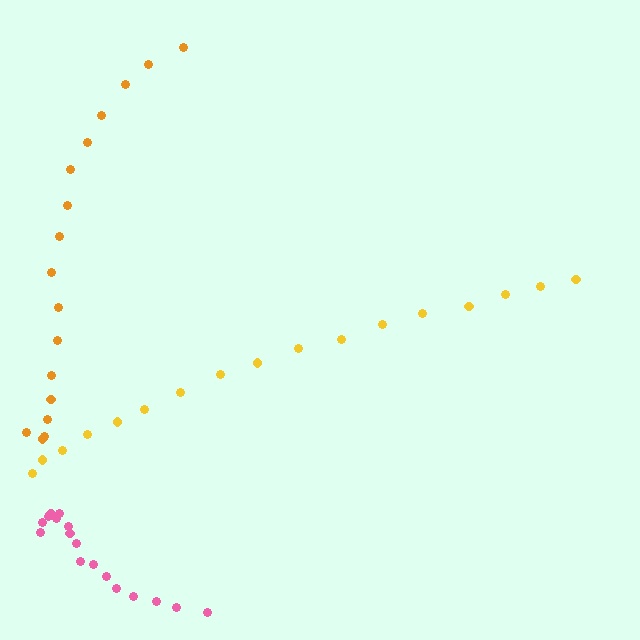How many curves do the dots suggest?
There are 3 distinct paths.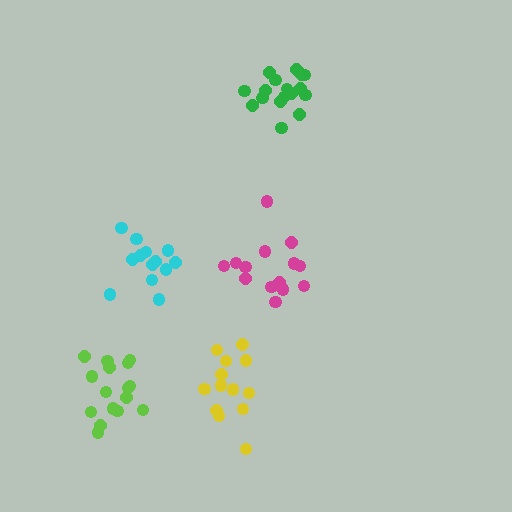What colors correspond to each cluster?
The clusters are colored: cyan, magenta, lime, yellow, green.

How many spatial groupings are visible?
There are 5 spatial groupings.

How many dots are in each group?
Group 1: 13 dots, Group 2: 14 dots, Group 3: 16 dots, Group 4: 13 dots, Group 5: 17 dots (73 total).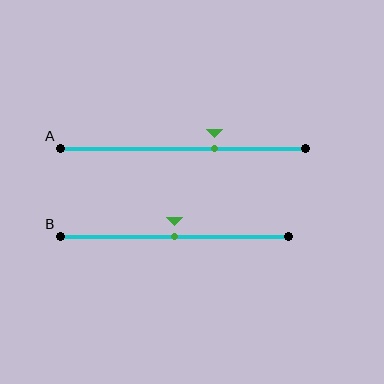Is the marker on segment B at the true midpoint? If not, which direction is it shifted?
Yes, the marker on segment B is at the true midpoint.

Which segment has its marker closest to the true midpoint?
Segment B has its marker closest to the true midpoint.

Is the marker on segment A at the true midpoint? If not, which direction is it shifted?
No, the marker on segment A is shifted to the right by about 13% of the segment length.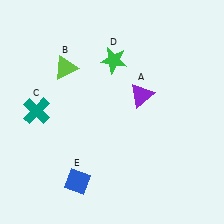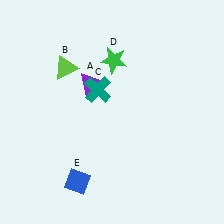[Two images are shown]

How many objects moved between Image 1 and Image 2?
2 objects moved between the two images.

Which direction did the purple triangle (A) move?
The purple triangle (A) moved left.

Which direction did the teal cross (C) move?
The teal cross (C) moved right.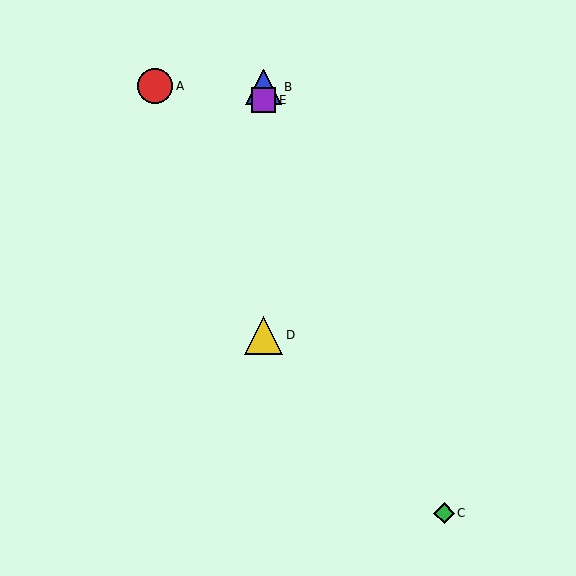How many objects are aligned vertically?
3 objects (B, D, E) are aligned vertically.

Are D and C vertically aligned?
No, D is at x≈263 and C is at x≈444.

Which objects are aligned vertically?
Objects B, D, E are aligned vertically.